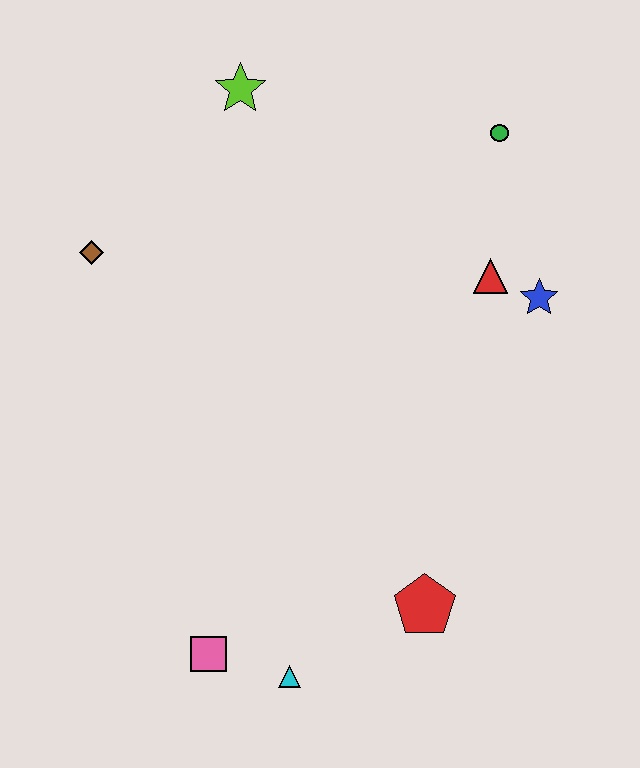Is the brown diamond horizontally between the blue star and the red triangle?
No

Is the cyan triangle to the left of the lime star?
No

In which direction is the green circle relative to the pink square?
The green circle is above the pink square.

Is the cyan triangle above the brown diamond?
No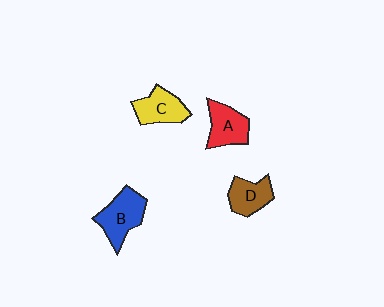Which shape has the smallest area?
Shape D (brown).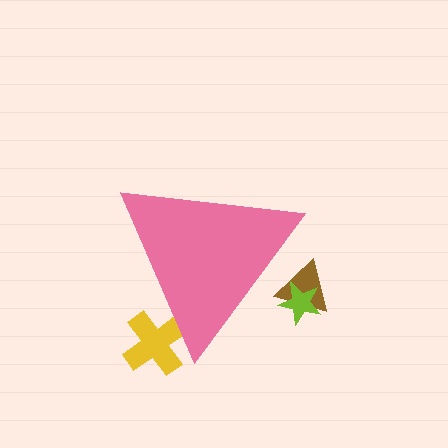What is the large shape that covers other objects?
A pink triangle.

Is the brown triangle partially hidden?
Yes, the brown triangle is partially hidden behind the pink triangle.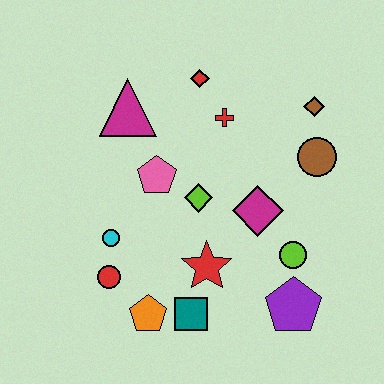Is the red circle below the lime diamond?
Yes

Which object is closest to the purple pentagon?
The lime circle is closest to the purple pentagon.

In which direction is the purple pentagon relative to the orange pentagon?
The purple pentagon is to the right of the orange pentagon.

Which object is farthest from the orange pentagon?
The brown diamond is farthest from the orange pentagon.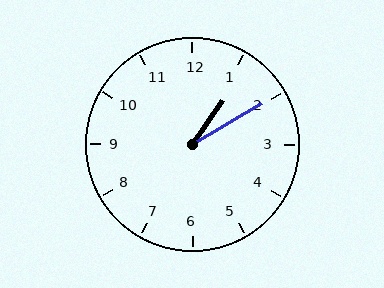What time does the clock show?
1:10.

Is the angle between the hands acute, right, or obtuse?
It is acute.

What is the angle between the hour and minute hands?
Approximately 25 degrees.